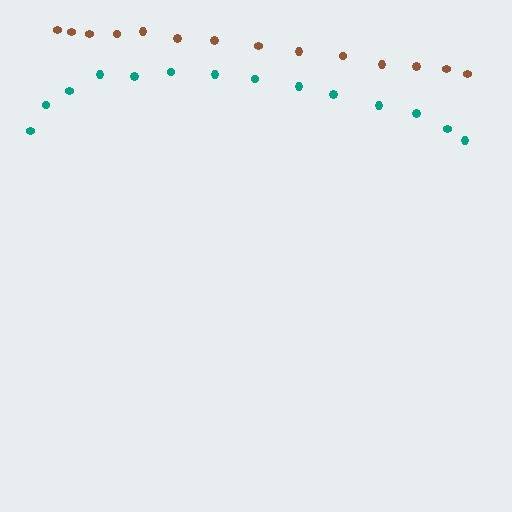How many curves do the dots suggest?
There are 2 distinct paths.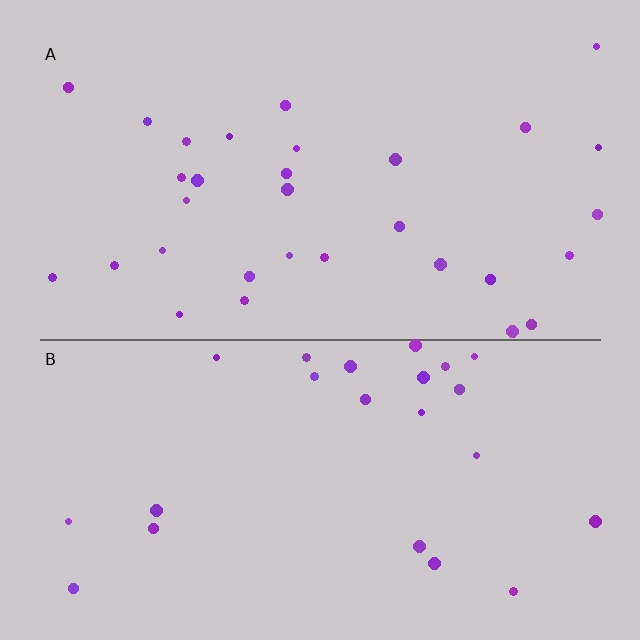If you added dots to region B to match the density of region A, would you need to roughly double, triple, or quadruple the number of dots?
Approximately double.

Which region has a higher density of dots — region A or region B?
A (the top).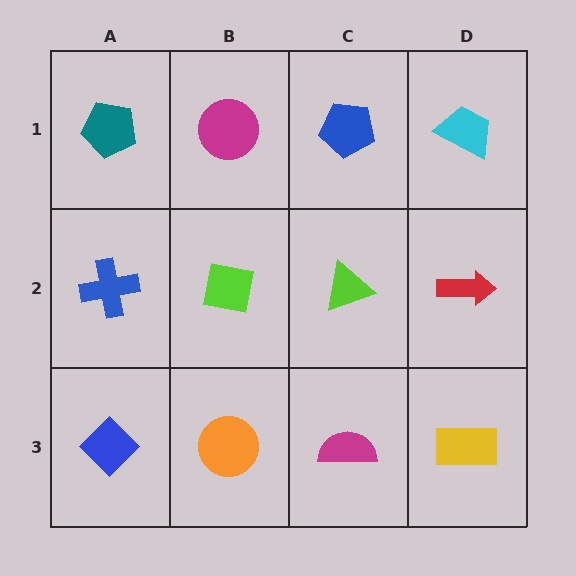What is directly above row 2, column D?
A cyan trapezoid.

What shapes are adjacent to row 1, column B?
A lime square (row 2, column B), a teal pentagon (row 1, column A), a blue pentagon (row 1, column C).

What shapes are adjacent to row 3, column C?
A lime triangle (row 2, column C), an orange circle (row 3, column B), a yellow rectangle (row 3, column D).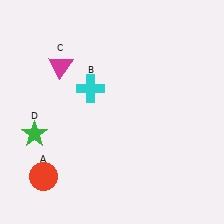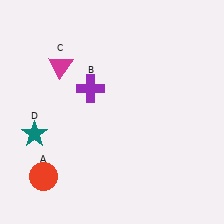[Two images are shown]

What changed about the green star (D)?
In Image 1, D is green. In Image 2, it changed to teal.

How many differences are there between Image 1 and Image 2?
There are 2 differences between the two images.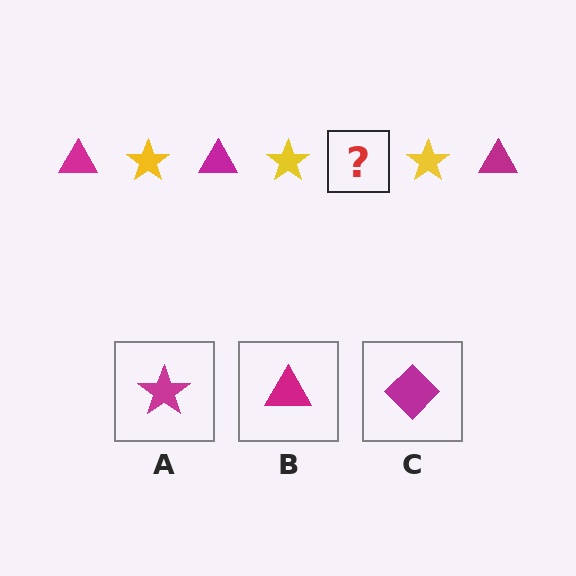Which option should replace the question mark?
Option B.